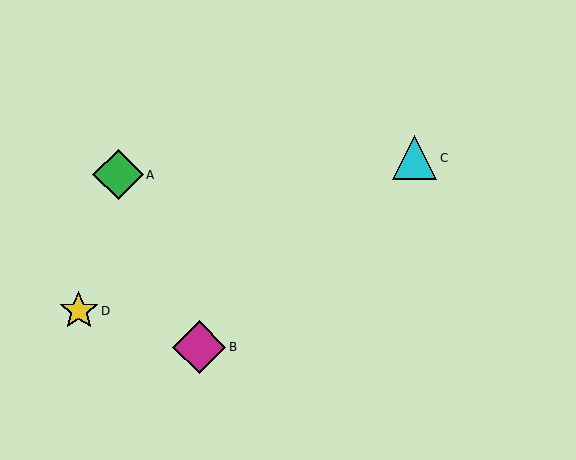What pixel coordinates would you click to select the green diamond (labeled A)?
Click at (118, 175) to select the green diamond A.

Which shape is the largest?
The magenta diamond (labeled B) is the largest.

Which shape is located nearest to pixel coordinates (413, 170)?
The cyan triangle (labeled C) at (415, 158) is nearest to that location.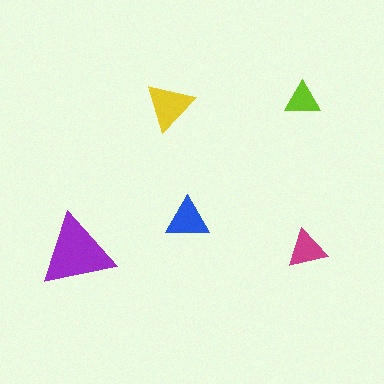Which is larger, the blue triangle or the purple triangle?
The purple one.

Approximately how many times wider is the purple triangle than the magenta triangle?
About 2 times wider.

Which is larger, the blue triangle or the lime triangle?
The blue one.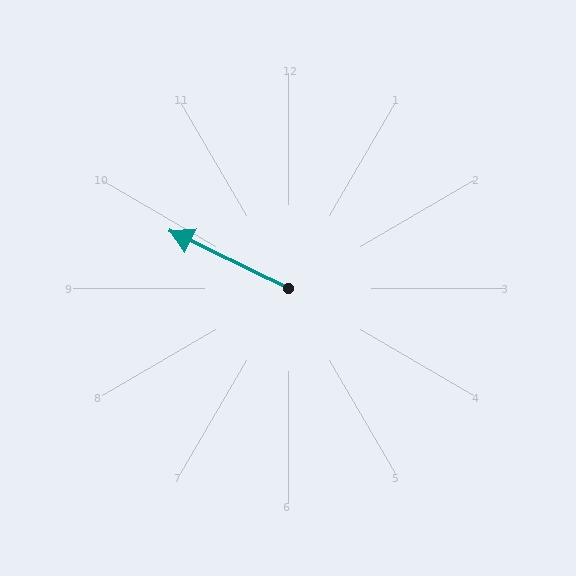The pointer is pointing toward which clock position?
Roughly 10 o'clock.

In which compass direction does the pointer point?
Northwest.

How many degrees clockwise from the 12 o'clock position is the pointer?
Approximately 296 degrees.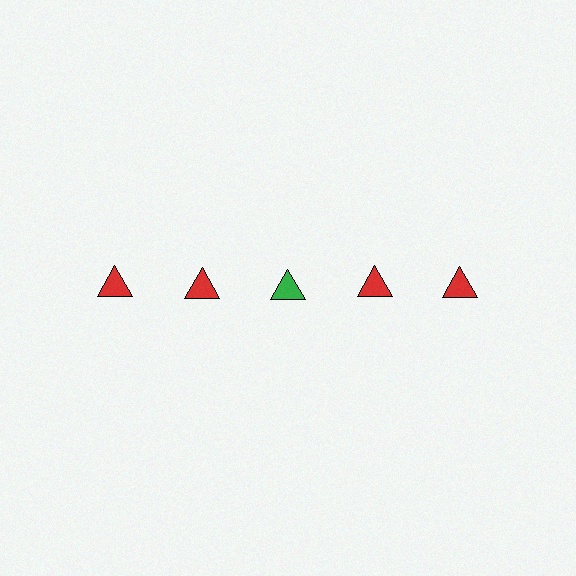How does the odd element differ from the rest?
It has a different color: green instead of red.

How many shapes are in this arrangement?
There are 5 shapes arranged in a grid pattern.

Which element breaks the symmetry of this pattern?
The green triangle in the top row, center column breaks the symmetry. All other shapes are red triangles.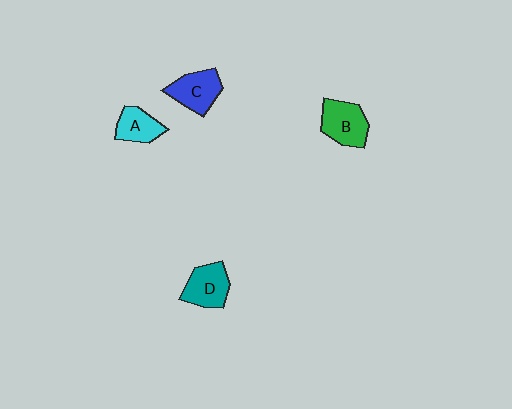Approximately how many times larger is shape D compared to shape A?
Approximately 1.3 times.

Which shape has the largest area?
Shape B (green).